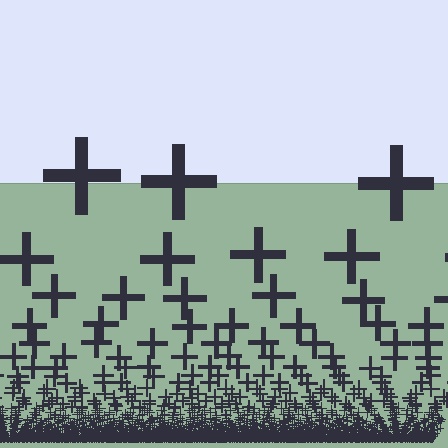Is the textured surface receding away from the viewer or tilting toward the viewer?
The surface appears to tilt toward the viewer. Texture elements get larger and sparser toward the top.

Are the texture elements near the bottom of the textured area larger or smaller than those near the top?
Smaller. The gradient is inverted — elements near the bottom are smaller and denser.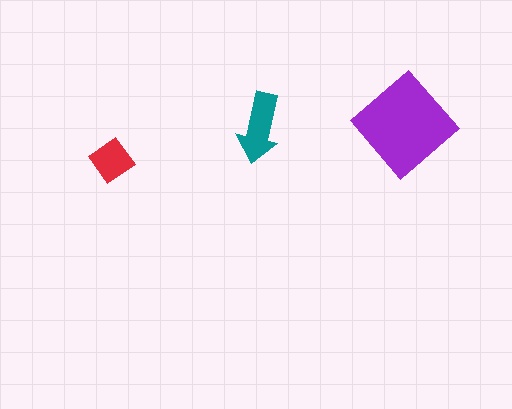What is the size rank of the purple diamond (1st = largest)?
1st.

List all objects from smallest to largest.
The red diamond, the teal arrow, the purple diamond.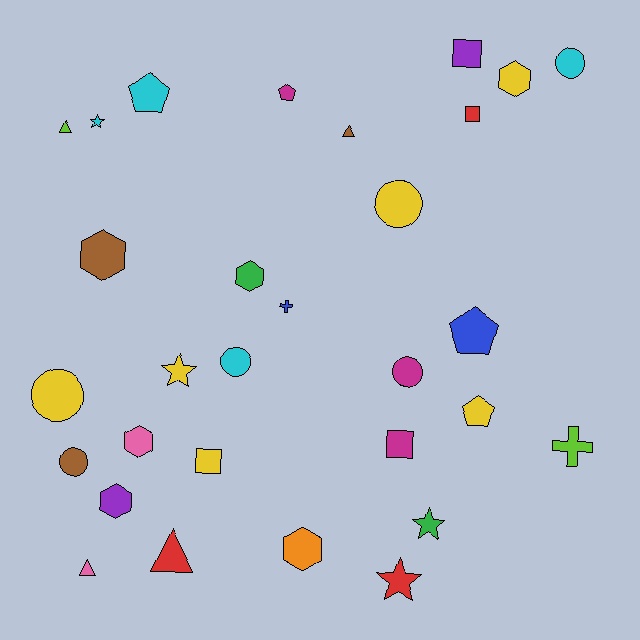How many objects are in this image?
There are 30 objects.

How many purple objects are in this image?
There are 2 purple objects.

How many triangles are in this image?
There are 4 triangles.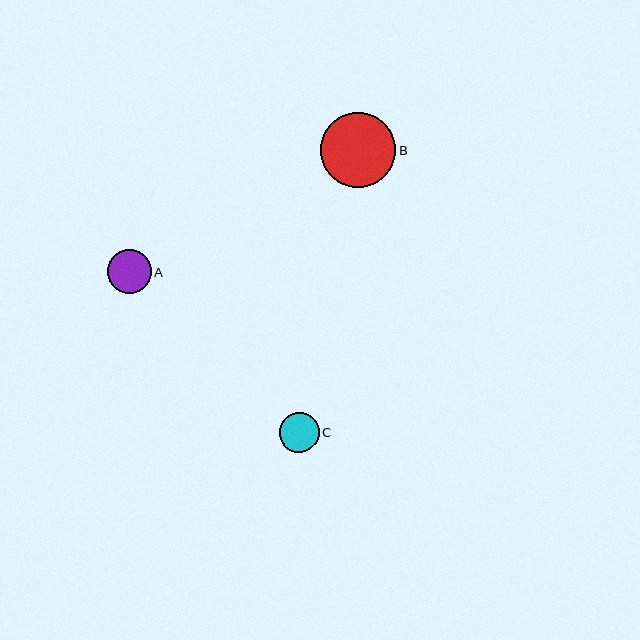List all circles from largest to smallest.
From largest to smallest: B, A, C.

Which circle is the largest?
Circle B is the largest with a size of approximately 75 pixels.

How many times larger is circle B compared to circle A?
Circle B is approximately 1.7 times the size of circle A.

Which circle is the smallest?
Circle C is the smallest with a size of approximately 40 pixels.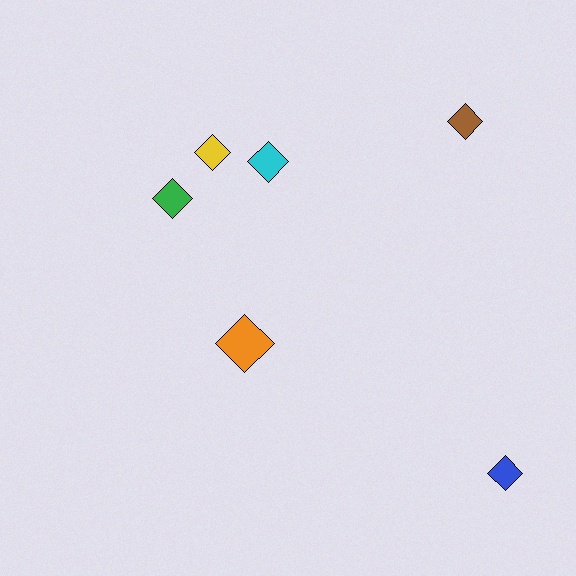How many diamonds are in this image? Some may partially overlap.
There are 6 diamonds.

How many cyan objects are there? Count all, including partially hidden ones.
There is 1 cyan object.